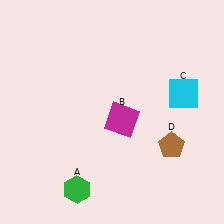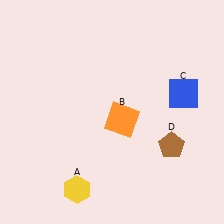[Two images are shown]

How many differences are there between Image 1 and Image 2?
There are 3 differences between the two images.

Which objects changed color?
A changed from green to yellow. B changed from magenta to orange. C changed from cyan to blue.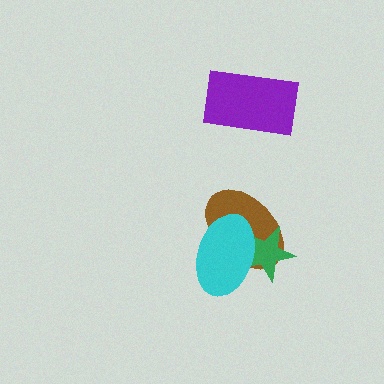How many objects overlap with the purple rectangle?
0 objects overlap with the purple rectangle.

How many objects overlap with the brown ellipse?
2 objects overlap with the brown ellipse.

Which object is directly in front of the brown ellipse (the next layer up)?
The green star is directly in front of the brown ellipse.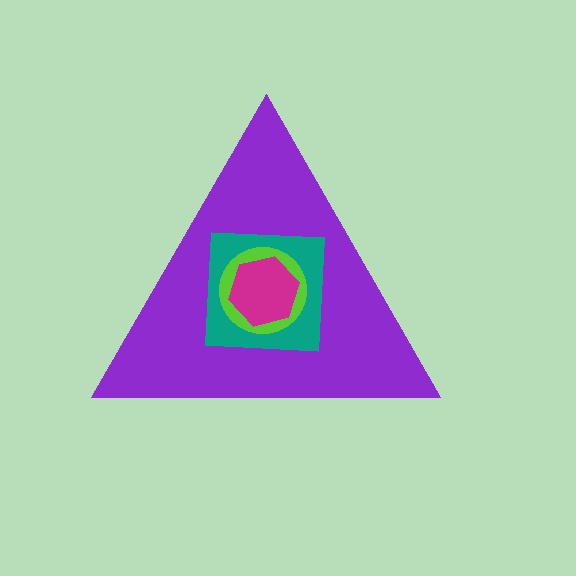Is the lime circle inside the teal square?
Yes.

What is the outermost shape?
The purple triangle.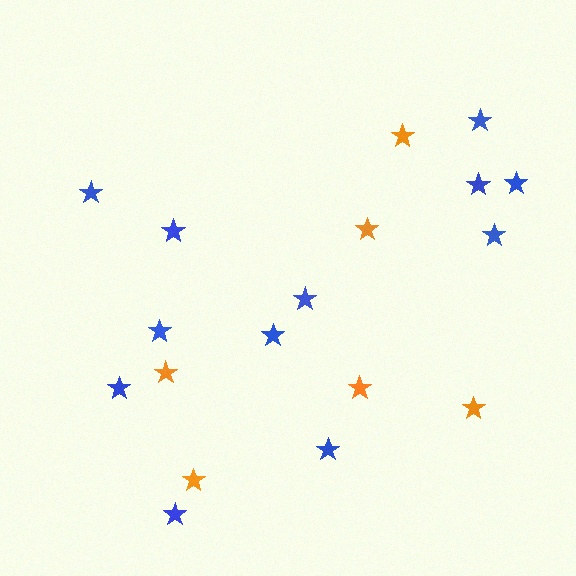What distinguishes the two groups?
There are 2 groups: one group of orange stars (6) and one group of blue stars (12).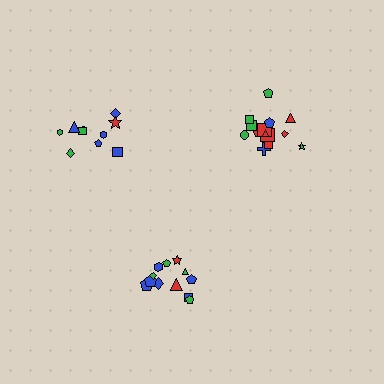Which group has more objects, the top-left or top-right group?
The top-right group.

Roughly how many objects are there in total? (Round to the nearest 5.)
Roughly 35 objects in total.